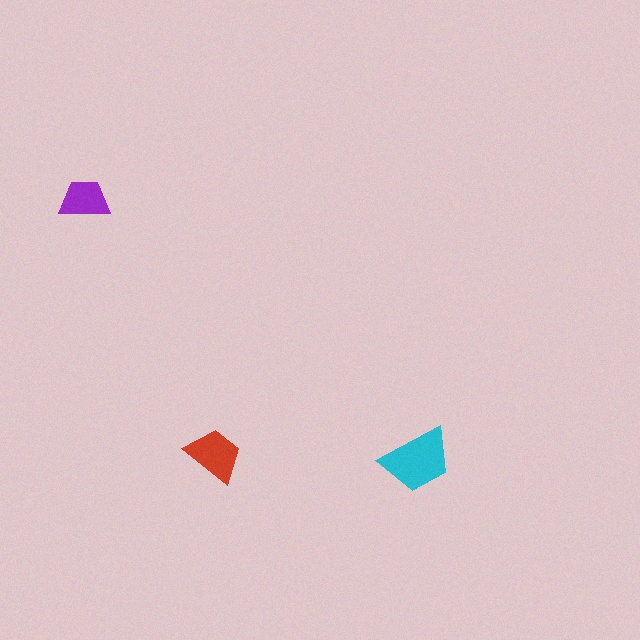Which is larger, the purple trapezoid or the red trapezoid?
The red one.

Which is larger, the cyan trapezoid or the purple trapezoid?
The cyan one.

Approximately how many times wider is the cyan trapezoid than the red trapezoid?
About 1.5 times wider.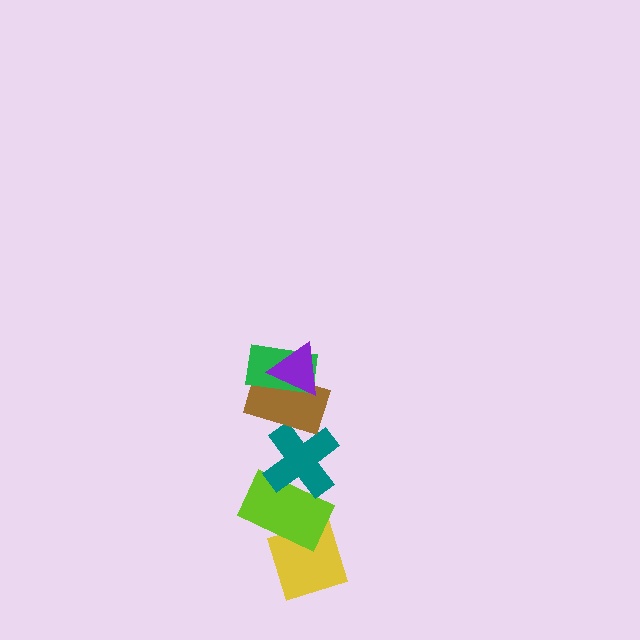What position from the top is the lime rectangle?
The lime rectangle is 5th from the top.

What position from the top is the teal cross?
The teal cross is 4th from the top.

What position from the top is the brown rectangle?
The brown rectangle is 3rd from the top.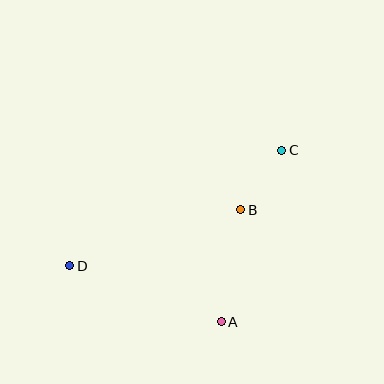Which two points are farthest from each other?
Points C and D are farthest from each other.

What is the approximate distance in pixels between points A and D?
The distance between A and D is approximately 162 pixels.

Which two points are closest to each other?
Points B and C are closest to each other.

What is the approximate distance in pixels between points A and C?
The distance between A and C is approximately 182 pixels.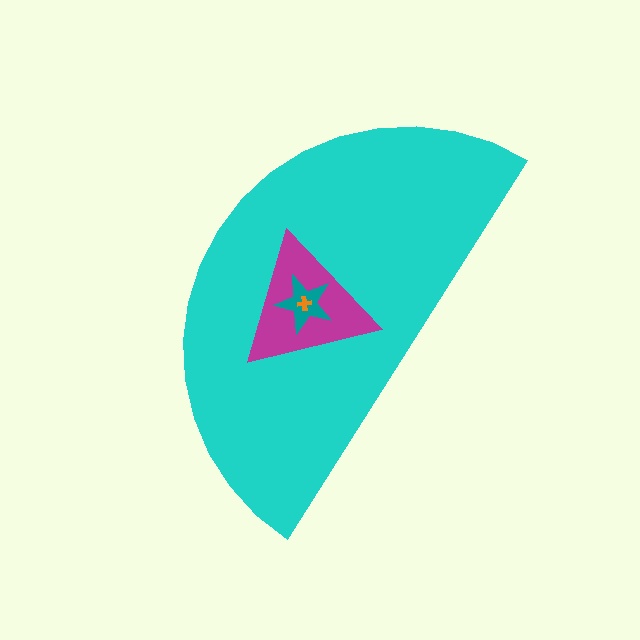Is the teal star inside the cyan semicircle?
Yes.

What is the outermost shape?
The cyan semicircle.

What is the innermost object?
The orange cross.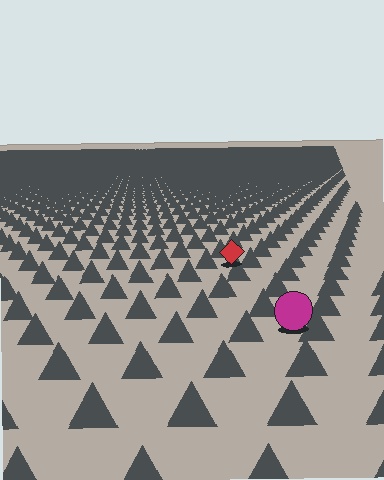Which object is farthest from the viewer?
The red diamond is farthest from the viewer. It appears smaller and the ground texture around it is denser.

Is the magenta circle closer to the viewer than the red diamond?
Yes. The magenta circle is closer — you can tell from the texture gradient: the ground texture is coarser near it.